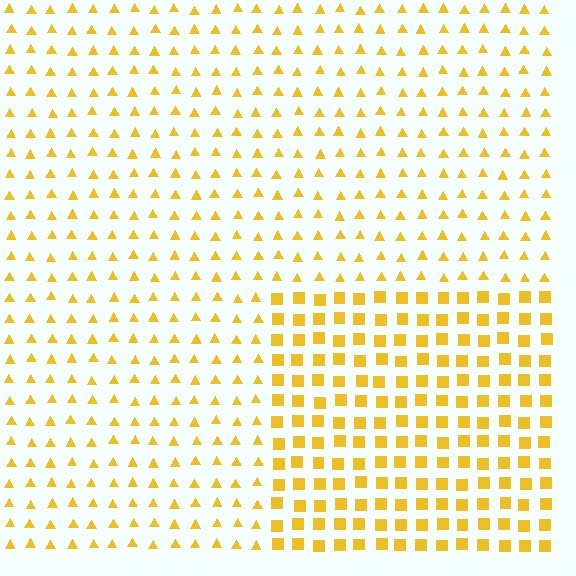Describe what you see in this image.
The image is filled with small yellow elements arranged in a uniform grid. A rectangle-shaped region contains squares, while the surrounding area contains triangles. The boundary is defined purely by the change in element shape.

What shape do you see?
I see a rectangle.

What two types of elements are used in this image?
The image uses squares inside the rectangle region and triangles outside it.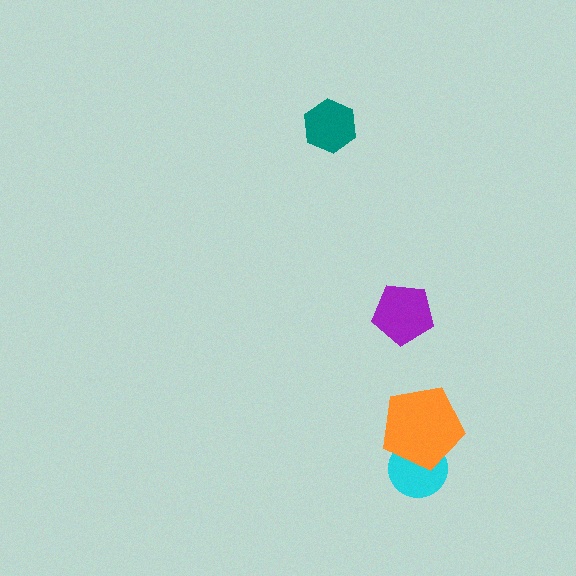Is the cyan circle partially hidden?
Yes, it is partially covered by another shape.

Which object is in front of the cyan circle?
The orange pentagon is in front of the cyan circle.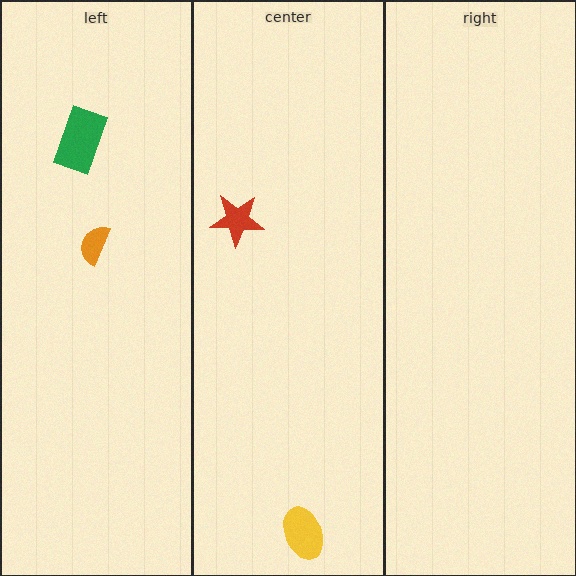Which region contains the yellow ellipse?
The center region.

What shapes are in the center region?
The red star, the yellow ellipse.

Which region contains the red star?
The center region.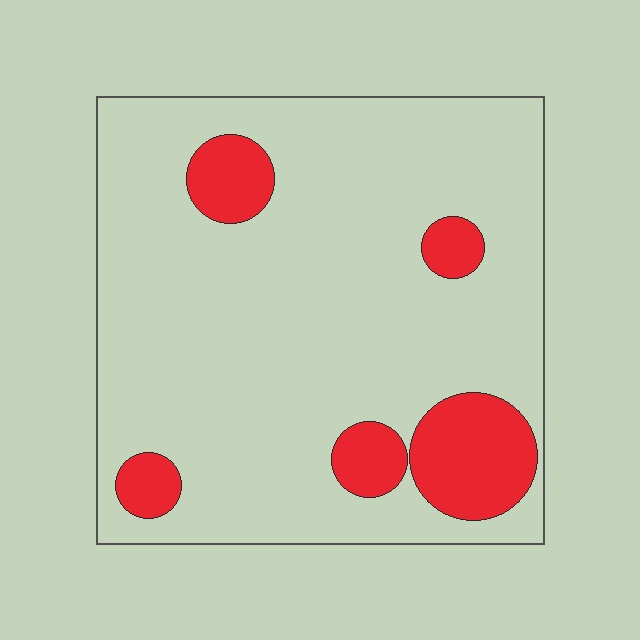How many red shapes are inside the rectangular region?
5.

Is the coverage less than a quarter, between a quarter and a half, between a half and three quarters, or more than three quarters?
Less than a quarter.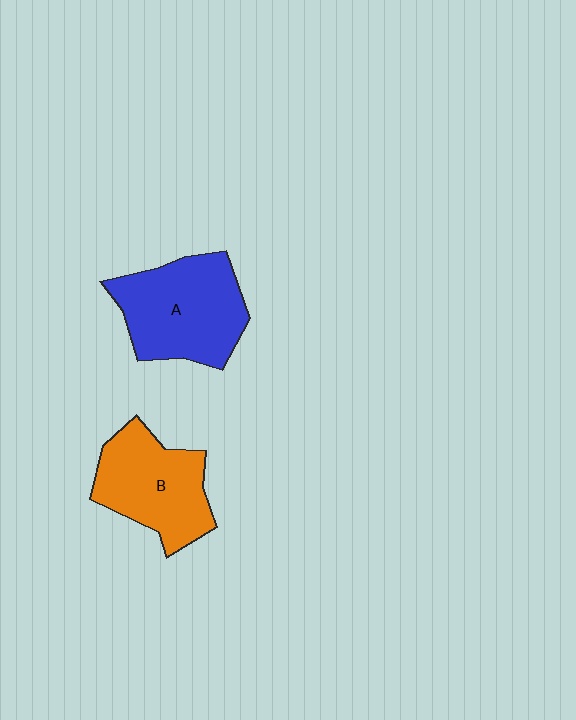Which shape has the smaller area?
Shape B (orange).